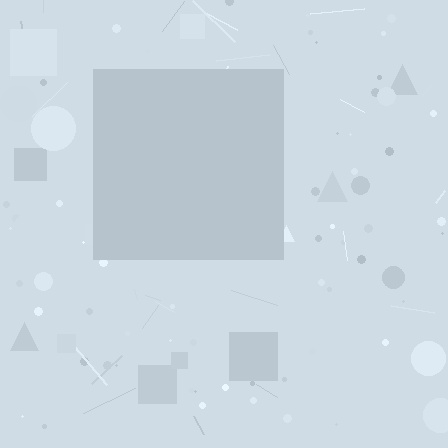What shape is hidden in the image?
A square is hidden in the image.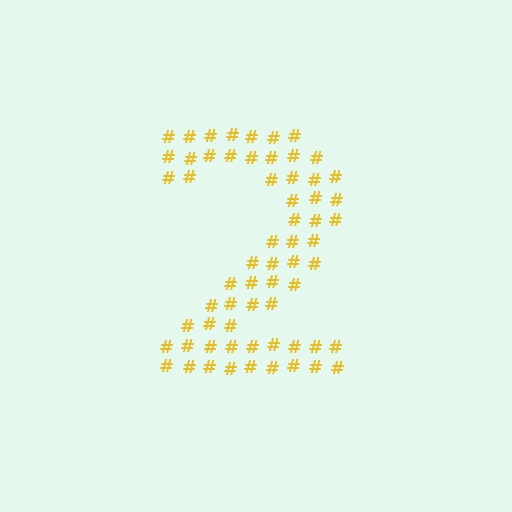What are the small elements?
The small elements are hash symbols.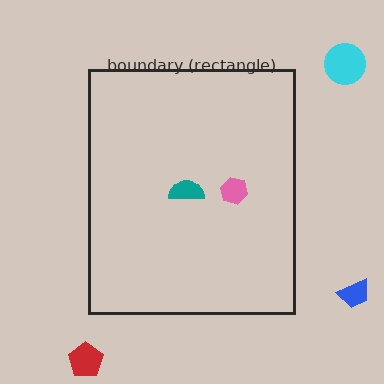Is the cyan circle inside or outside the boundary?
Outside.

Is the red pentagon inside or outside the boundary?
Outside.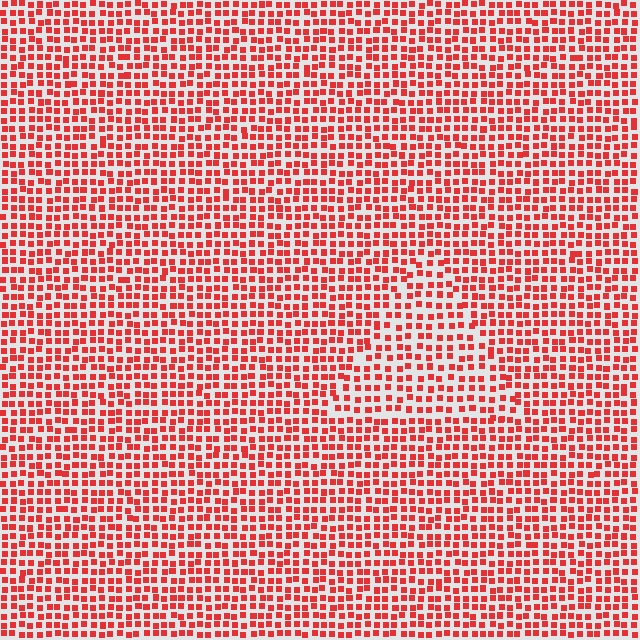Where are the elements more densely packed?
The elements are more densely packed outside the triangle boundary.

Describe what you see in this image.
The image contains small red elements arranged at two different densities. A triangle-shaped region is visible where the elements are less densely packed than the surrounding area.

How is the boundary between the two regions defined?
The boundary is defined by a change in element density (approximately 1.4x ratio). All elements are the same color, size, and shape.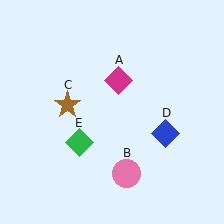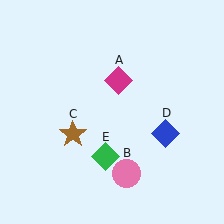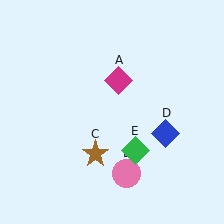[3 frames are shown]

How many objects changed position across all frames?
2 objects changed position: brown star (object C), green diamond (object E).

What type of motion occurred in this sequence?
The brown star (object C), green diamond (object E) rotated counterclockwise around the center of the scene.